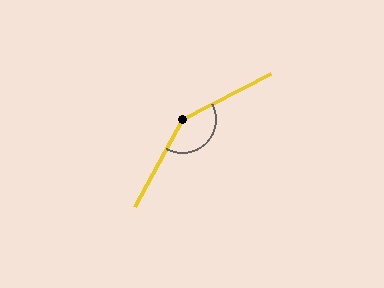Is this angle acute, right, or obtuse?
It is obtuse.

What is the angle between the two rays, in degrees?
Approximately 146 degrees.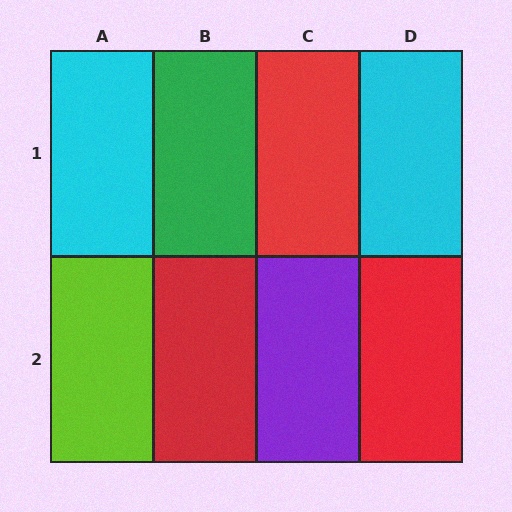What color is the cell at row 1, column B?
Green.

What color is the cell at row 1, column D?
Cyan.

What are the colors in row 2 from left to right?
Lime, red, purple, red.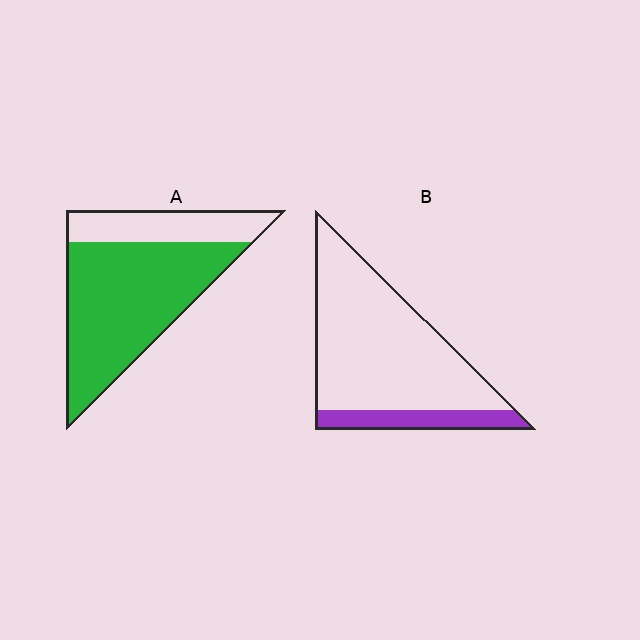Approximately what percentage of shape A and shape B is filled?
A is approximately 75% and B is approximately 15%.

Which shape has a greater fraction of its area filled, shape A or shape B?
Shape A.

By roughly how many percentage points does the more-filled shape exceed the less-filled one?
By roughly 55 percentage points (A over B).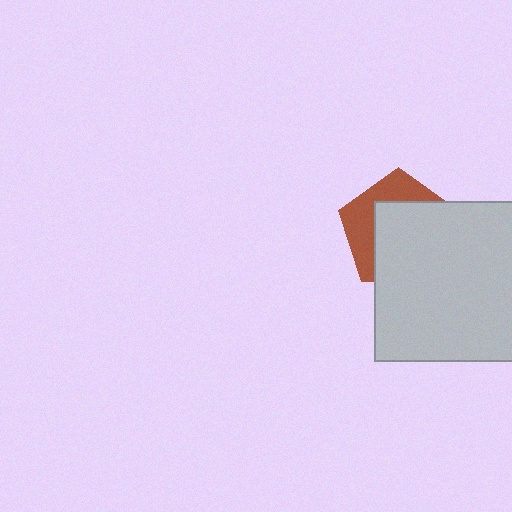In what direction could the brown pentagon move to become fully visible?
The brown pentagon could move toward the upper-left. That would shift it out from behind the light gray square entirely.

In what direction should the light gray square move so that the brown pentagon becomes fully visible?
The light gray square should move toward the lower-right. That is the shortest direction to clear the overlap and leave the brown pentagon fully visible.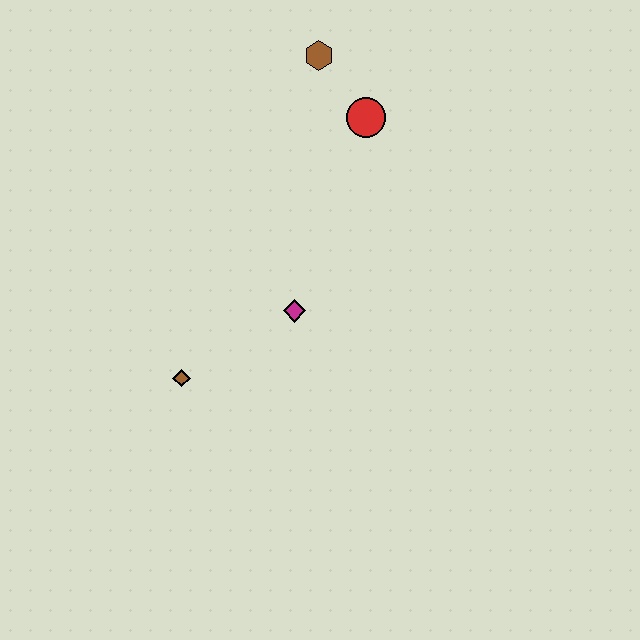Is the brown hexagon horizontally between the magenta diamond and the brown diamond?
No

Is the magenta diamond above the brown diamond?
Yes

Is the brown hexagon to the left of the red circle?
Yes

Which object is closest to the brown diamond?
The magenta diamond is closest to the brown diamond.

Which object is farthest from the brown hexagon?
The brown diamond is farthest from the brown hexagon.